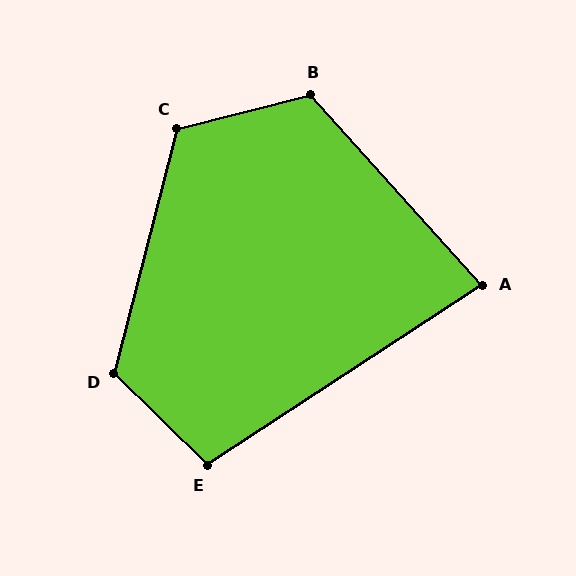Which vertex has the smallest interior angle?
A, at approximately 81 degrees.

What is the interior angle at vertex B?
Approximately 118 degrees (obtuse).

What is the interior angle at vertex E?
Approximately 103 degrees (obtuse).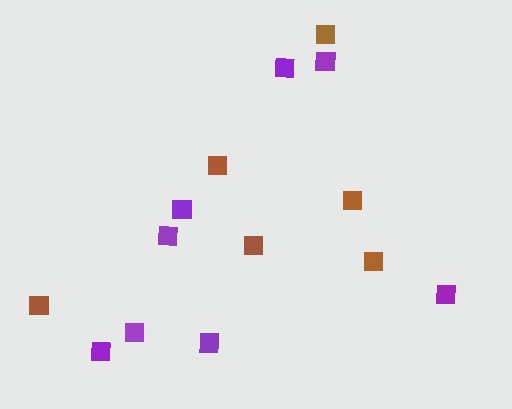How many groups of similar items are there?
There are 2 groups: one group of purple squares (8) and one group of brown squares (6).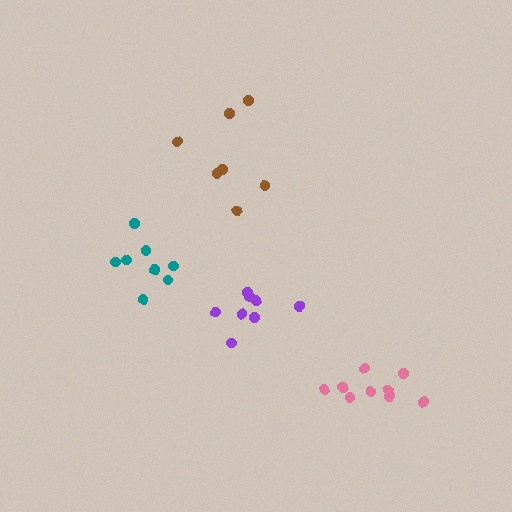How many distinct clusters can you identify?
There are 4 distinct clusters.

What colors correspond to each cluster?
The clusters are colored: purple, pink, brown, teal.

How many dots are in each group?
Group 1: 8 dots, Group 2: 9 dots, Group 3: 7 dots, Group 4: 8 dots (32 total).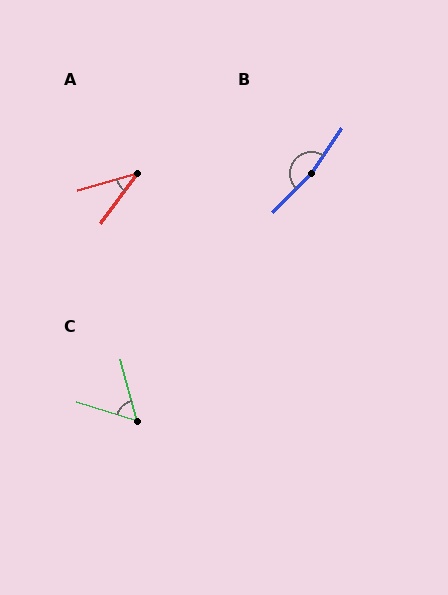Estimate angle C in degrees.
Approximately 57 degrees.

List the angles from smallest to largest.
A (38°), C (57°), B (169°).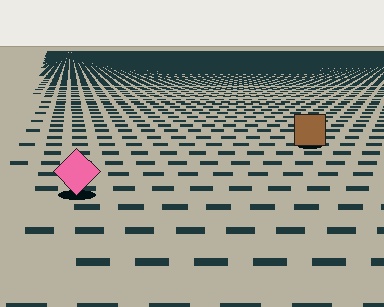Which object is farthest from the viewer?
The brown square is farthest from the viewer. It appears smaller and the ground texture around it is denser.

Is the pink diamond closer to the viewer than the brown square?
Yes. The pink diamond is closer — you can tell from the texture gradient: the ground texture is coarser near it.